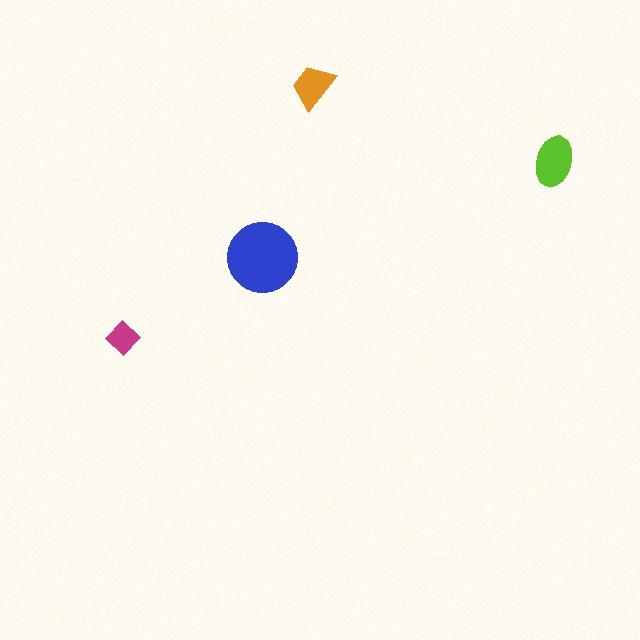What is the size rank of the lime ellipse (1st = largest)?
2nd.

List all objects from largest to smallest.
The blue circle, the lime ellipse, the orange trapezoid, the magenta diamond.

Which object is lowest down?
The magenta diamond is bottommost.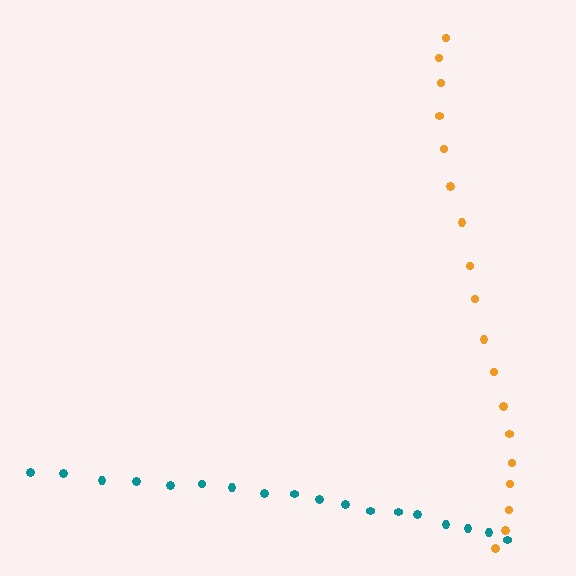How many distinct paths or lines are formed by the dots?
There are 2 distinct paths.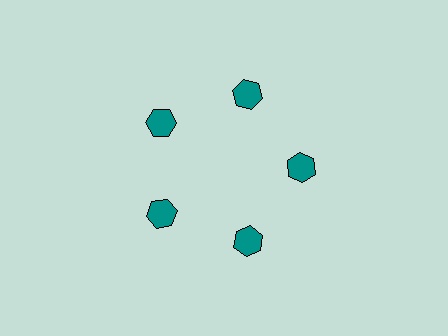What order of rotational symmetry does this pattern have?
This pattern has 5-fold rotational symmetry.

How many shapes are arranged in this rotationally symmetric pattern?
There are 5 shapes, arranged in 5 groups of 1.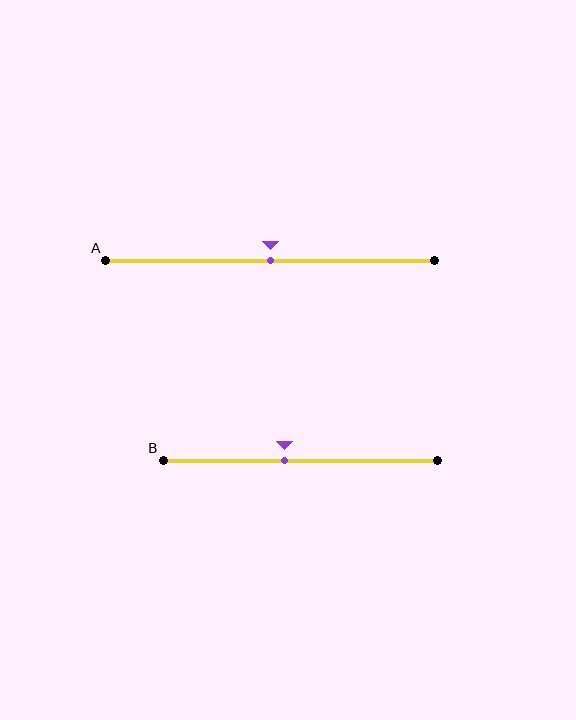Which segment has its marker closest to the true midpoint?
Segment A has its marker closest to the true midpoint.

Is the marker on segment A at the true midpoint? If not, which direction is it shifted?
Yes, the marker on segment A is at the true midpoint.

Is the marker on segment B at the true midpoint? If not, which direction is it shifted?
No, the marker on segment B is shifted to the left by about 6% of the segment length.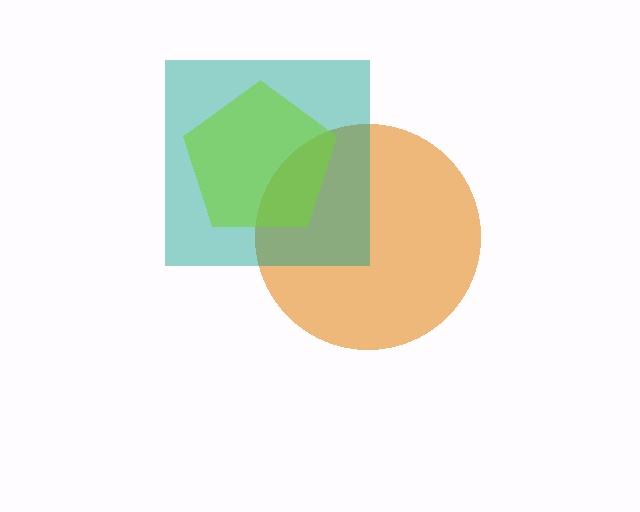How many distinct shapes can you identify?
There are 3 distinct shapes: an orange circle, a teal square, a lime pentagon.